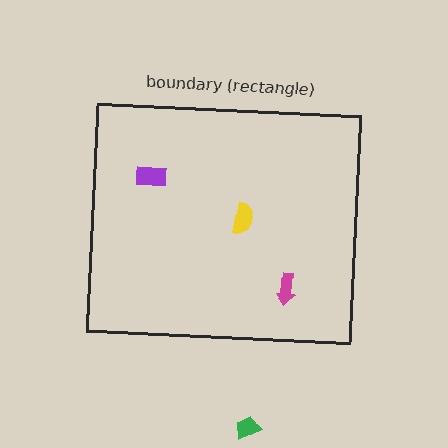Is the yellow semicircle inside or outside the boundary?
Inside.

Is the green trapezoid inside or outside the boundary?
Outside.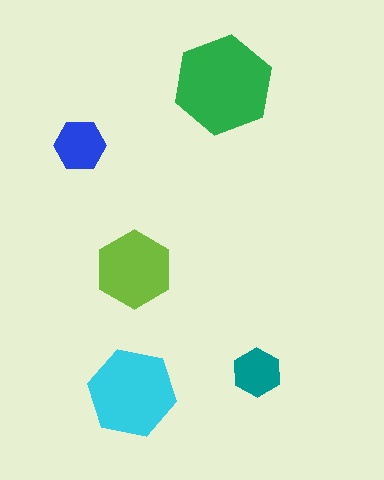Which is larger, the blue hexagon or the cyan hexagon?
The cyan one.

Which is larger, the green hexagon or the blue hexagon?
The green one.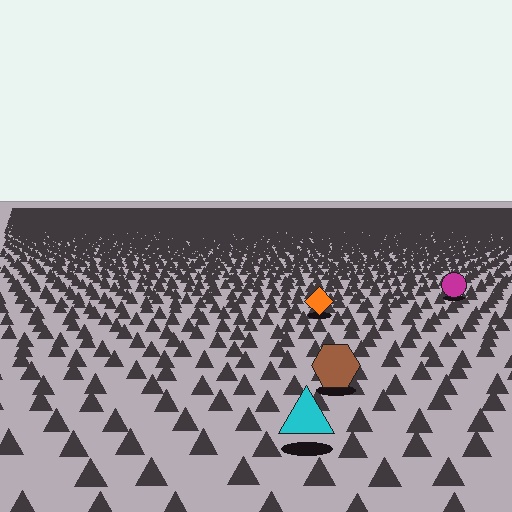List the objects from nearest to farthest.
From nearest to farthest: the cyan triangle, the brown hexagon, the orange diamond, the magenta circle.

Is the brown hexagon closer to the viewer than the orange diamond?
Yes. The brown hexagon is closer — you can tell from the texture gradient: the ground texture is coarser near it.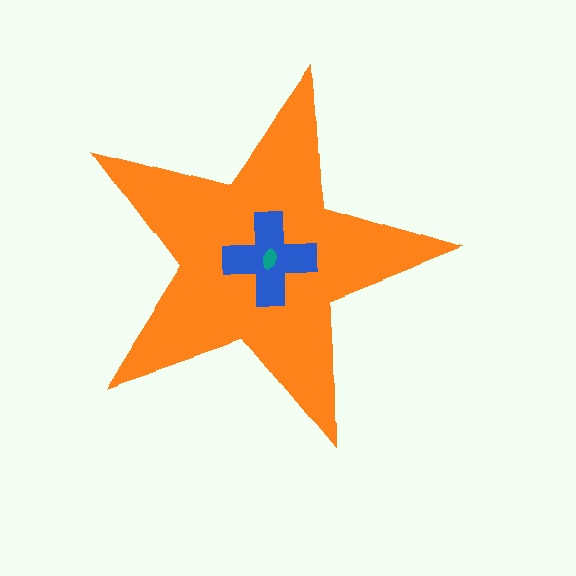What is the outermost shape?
The orange star.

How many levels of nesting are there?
3.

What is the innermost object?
The teal ellipse.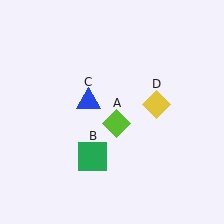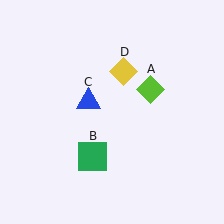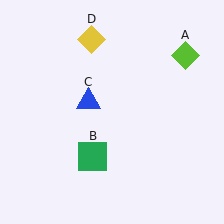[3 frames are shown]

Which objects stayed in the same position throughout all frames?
Green square (object B) and blue triangle (object C) remained stationary.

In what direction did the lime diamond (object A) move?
The lime diamond (object A) moved up and to the right.